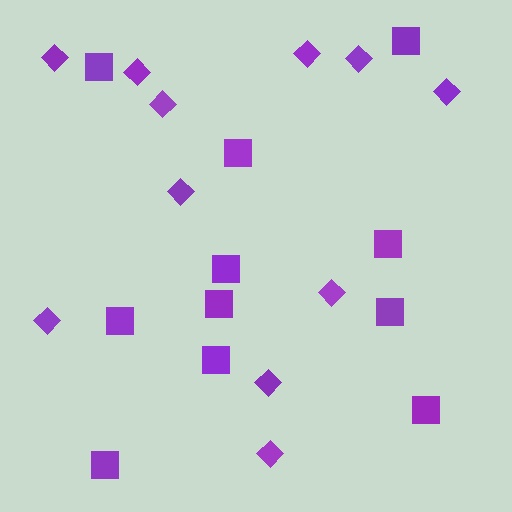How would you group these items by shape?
There are 2 groups: one group of squares (11) and one group of diamonds (11).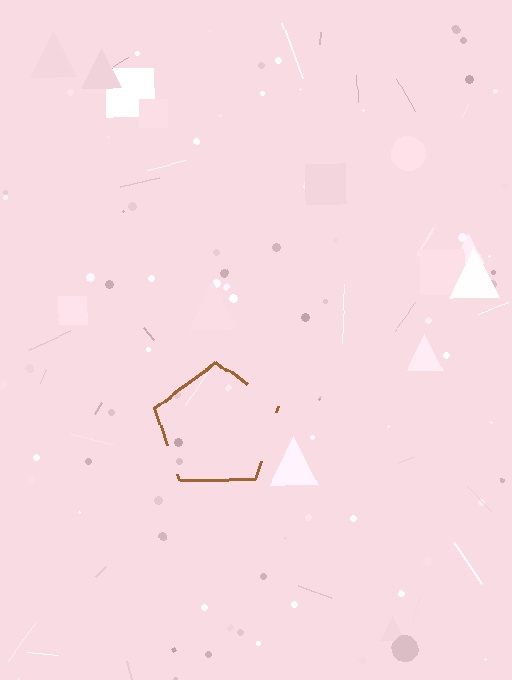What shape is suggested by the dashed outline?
The dashed outline suggests a pentagon.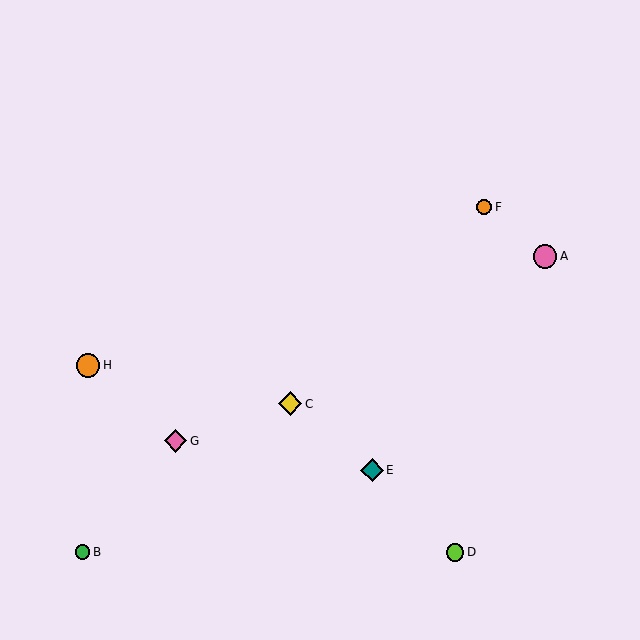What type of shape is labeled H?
Shape H is an orange circle.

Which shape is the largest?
The yellow diamond (labeled C) is the largest.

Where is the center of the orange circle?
The center of the orange circle is at (88, 365).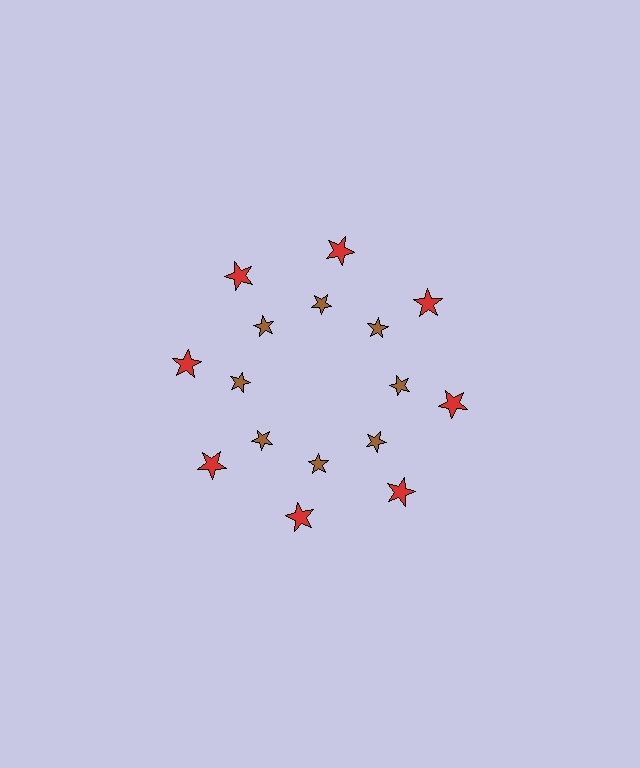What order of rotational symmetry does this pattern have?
This pattern has 8-fold rotational symmetry.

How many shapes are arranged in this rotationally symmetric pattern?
There are 16 shapes, arranged in 8 groups of 2.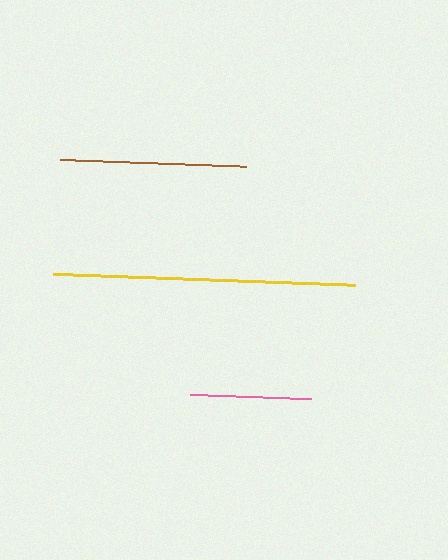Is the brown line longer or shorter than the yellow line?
The yellow line is longer than the brown line.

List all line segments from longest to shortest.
From longest to shortest: yellow, brown, pink.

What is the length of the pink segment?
The pink segment is approximately 121 pixels long.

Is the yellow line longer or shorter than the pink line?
The yellow line is longer than the pink line.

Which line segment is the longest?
The yellow line is the longest at approximately 303 pixels.